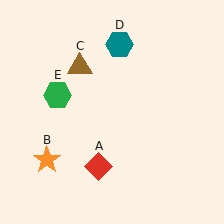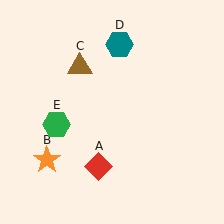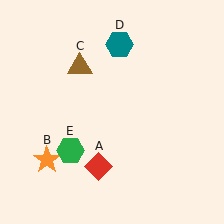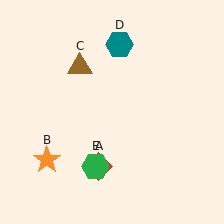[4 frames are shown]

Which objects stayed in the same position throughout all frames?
Red diamond (object A) and orange star (object B) and brown triangle (object C) and teal hexagon (object D) remained stationary.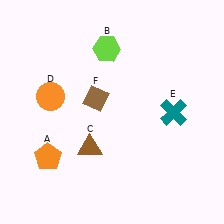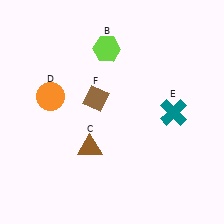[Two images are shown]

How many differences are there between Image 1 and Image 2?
There is 1 difference between the two images.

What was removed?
The orange pentagon (A) was removed in Image 2.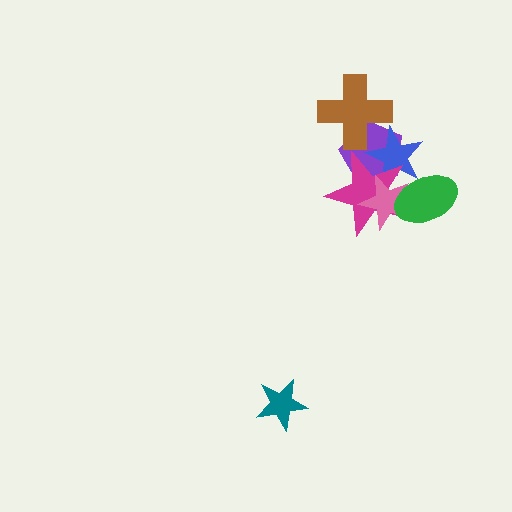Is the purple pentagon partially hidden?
Yes, it is partially covered by another shape.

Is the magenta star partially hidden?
Yes, it is partially covered by another shape.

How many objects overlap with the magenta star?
4 objects overlap with the magenta star.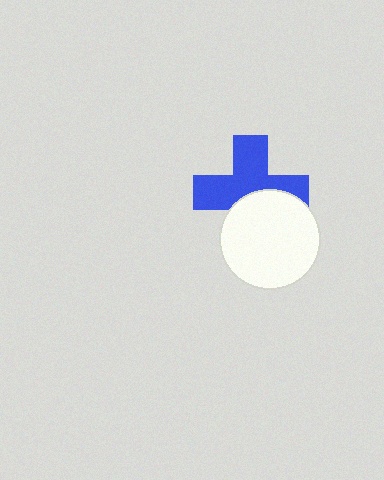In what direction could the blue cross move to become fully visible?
The blue cross could move up. That would shift it out from behind the white circle entirely.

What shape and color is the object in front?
The object in front is a white circle.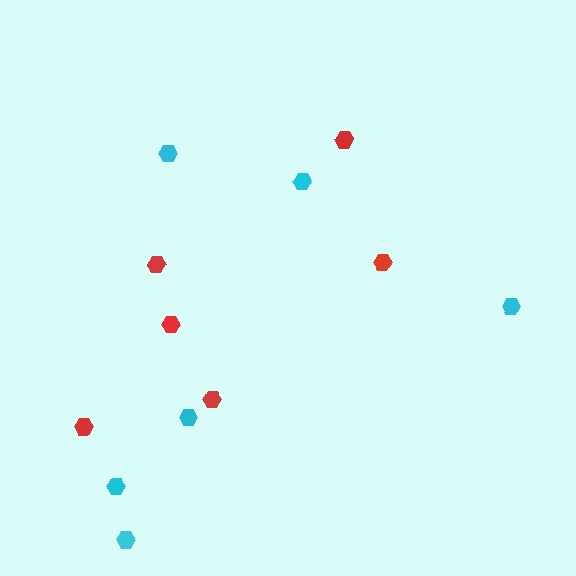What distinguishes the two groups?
There are 2 groups: one group of cyan hexagons (6) and one group of red hexagons (6).